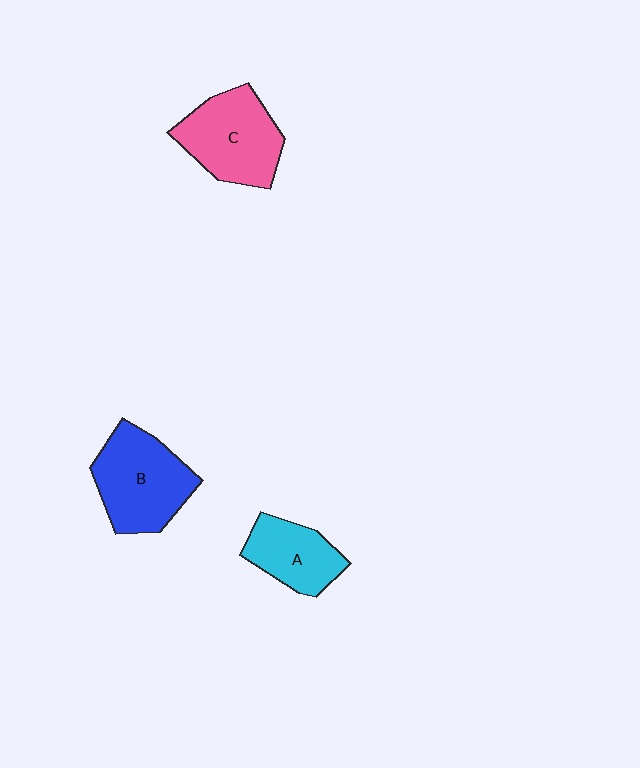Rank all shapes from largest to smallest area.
From largest to smallest: B (blue), C (pink), A (cyan).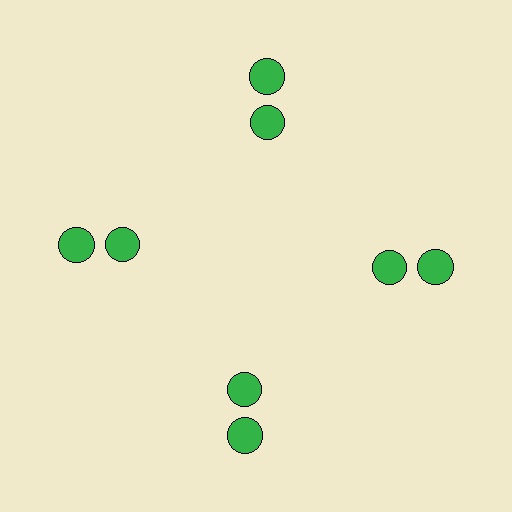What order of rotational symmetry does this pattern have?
This pattern has 4-fold rotational symmetry.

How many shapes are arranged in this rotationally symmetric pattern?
There are 8 shapes, arranged in 4 groups of 2.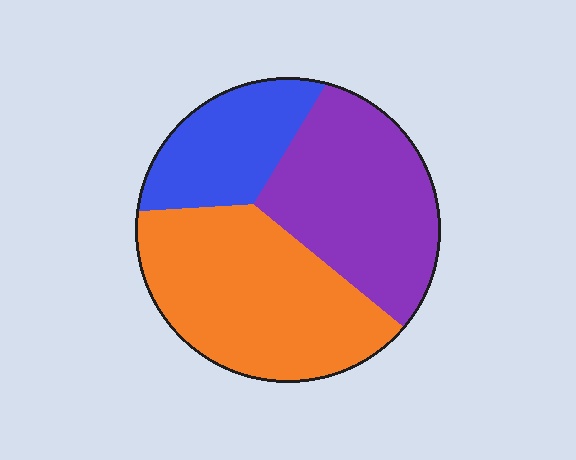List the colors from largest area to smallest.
From largest to smallest: orange, purple, blue.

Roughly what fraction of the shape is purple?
Purple takes up about three eighths (3/8) of the shape.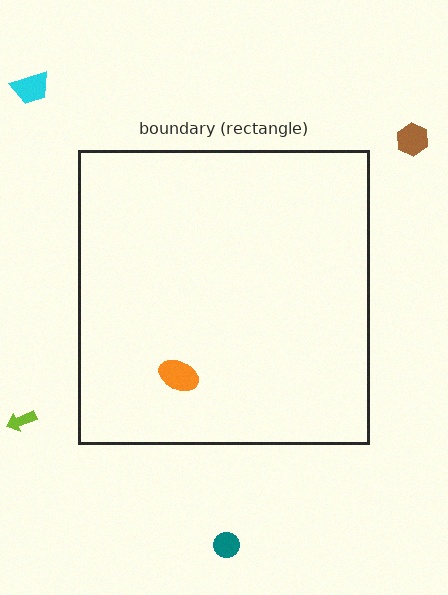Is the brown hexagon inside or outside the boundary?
Outside.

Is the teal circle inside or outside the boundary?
Outside.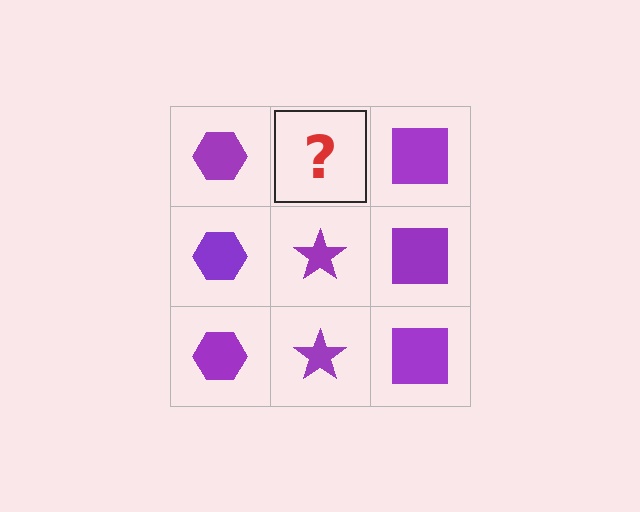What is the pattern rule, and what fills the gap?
The rule is that each column has a consistent shape. The gap should be filled with a purple star.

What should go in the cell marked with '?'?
The missing cell should contain a purple star.